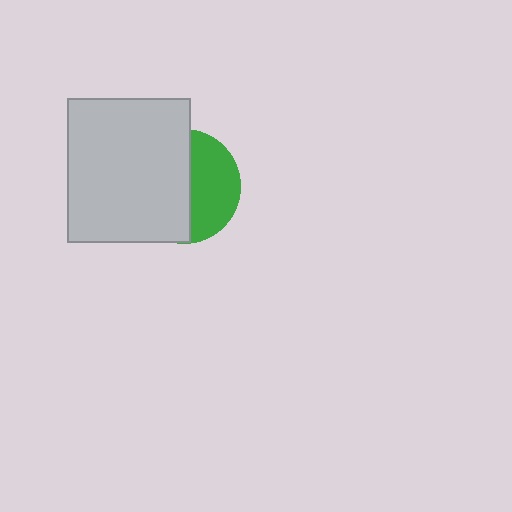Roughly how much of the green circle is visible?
A small part of it is visible (roughly 42%).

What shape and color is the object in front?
The object in front is a light gray rectangle.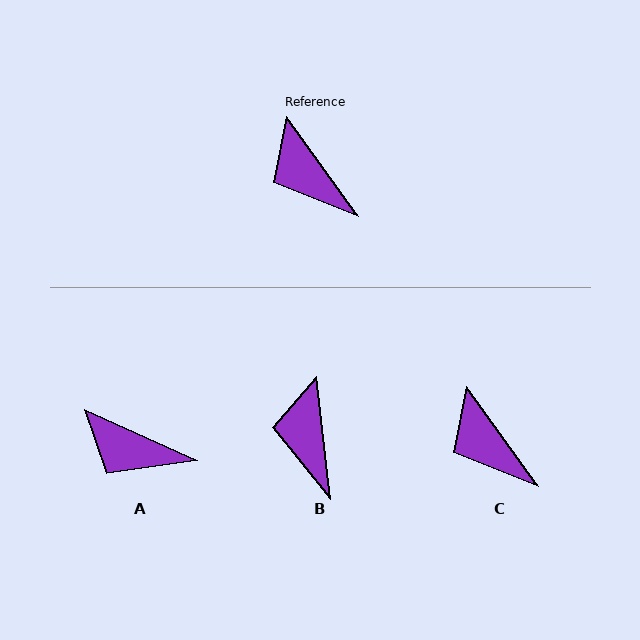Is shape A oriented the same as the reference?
No, it is off by about 30 degrees.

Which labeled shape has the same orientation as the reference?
C.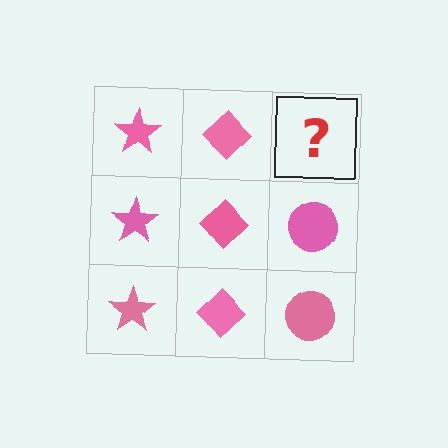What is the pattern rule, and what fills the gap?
The rule is that each column has a consistent shape. The gap should be filled with a pink circle.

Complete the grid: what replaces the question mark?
The question mark should be replaced with a pink circle.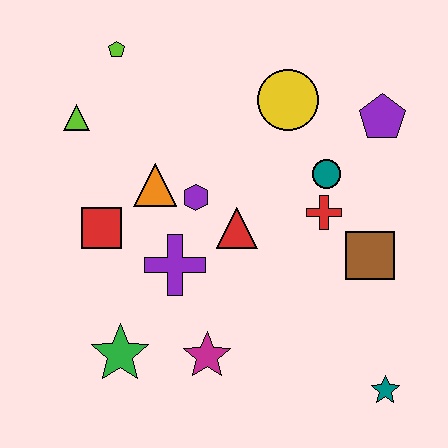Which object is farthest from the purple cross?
The purple pentagon is farthest from the purple cross.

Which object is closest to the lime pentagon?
The lime triangle is closest to the lime pentagon.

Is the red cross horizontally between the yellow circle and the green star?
No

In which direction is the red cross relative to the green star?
The red cross is to the right of the green star.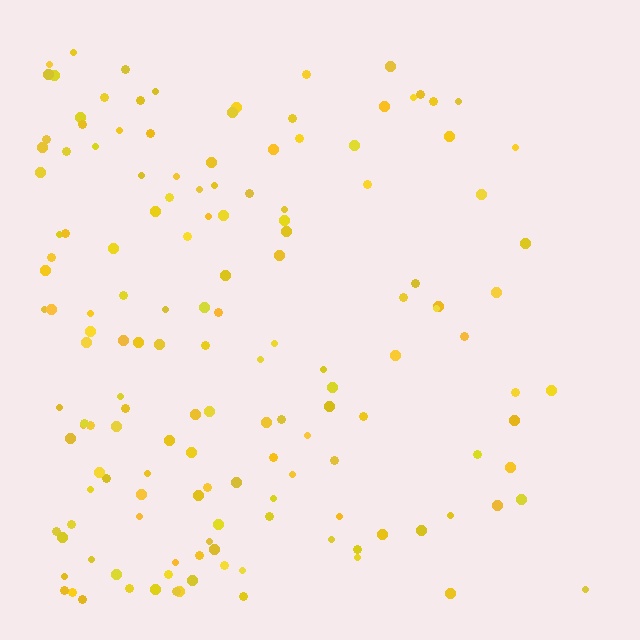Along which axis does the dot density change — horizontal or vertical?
Horizontal.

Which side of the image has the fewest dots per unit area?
The right.